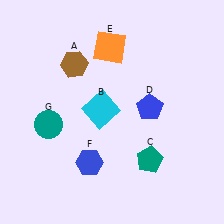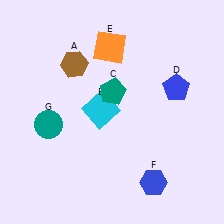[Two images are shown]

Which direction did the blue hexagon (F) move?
The blue hexagon (F) moved right.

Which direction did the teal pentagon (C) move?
The teal pentagon (C) moved up.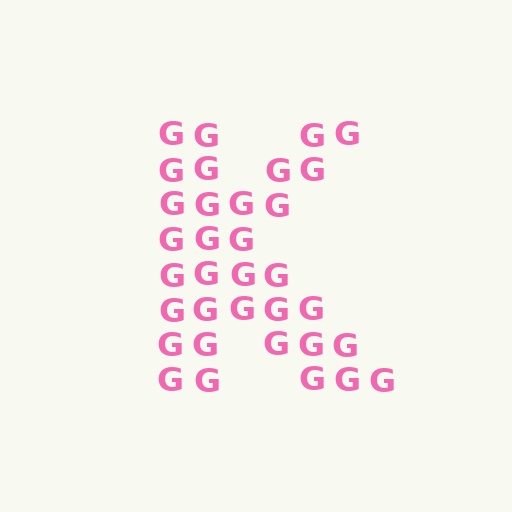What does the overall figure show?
The overall figure shows the letter K.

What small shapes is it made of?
It is made of small letter G's.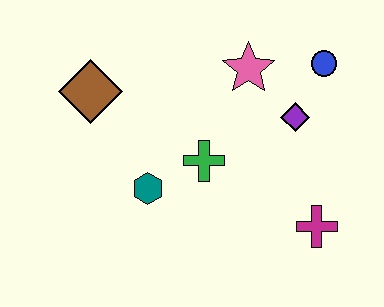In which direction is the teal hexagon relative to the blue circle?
The teal hexagon is to the left of the blue circle.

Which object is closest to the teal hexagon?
The green cross is closest to the teal hexagon.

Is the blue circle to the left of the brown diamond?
No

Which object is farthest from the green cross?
The blue circle is farthest from the green cross.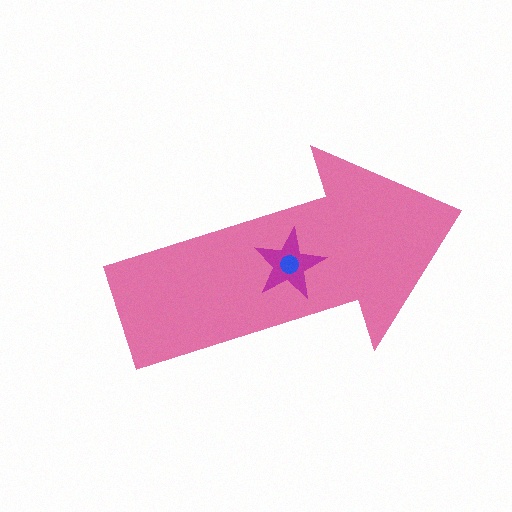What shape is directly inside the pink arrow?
The magenta star.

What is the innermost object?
The blue circle.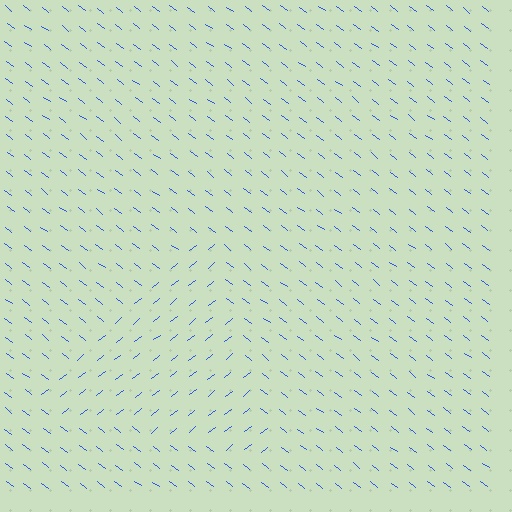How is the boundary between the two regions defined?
The boundary is defined purely by a change in line orientation (approximately 75 degrees difference). All lines are the same color and thickness.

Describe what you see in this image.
The image is filled with small blue line segments. A triangle region in the image has lines oriented differently from the surrounding lines, creating a visible texture boundary.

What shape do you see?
I see a triangle.